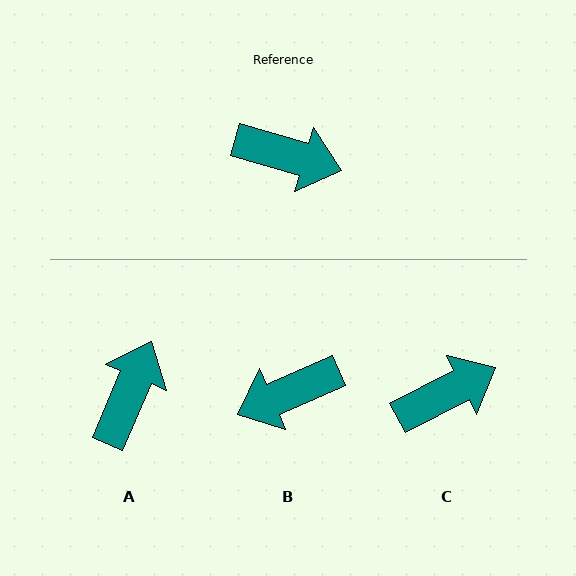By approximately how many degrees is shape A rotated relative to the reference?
Approximately 83 degrees counter-clockwise.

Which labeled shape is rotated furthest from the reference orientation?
B, about 140 degrees away.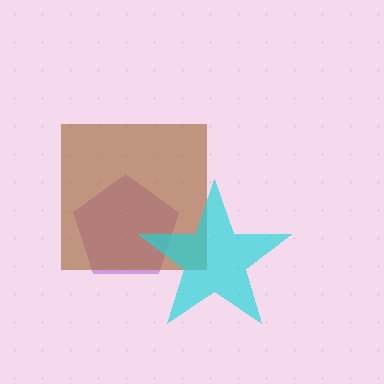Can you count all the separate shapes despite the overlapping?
Yes, there are 3 separate shapes.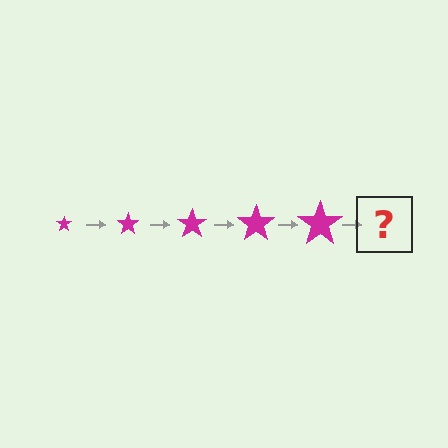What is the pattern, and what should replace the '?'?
The pattern is that the star gets progressively larger each step. The '?' should be a magenta star, larger than the previous one.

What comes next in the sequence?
The next element should be a magenta star, larger than the previous one.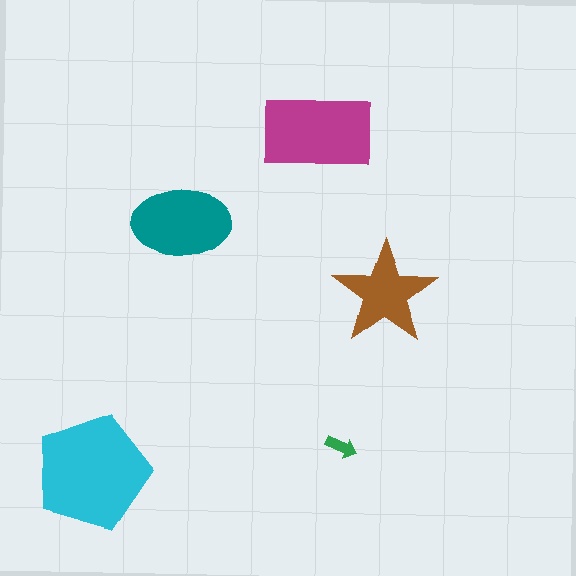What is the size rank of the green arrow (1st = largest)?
5th.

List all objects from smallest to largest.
The green arrow, the brown star, the teal ellipse, the magenta rectangle, the cyan pentagon.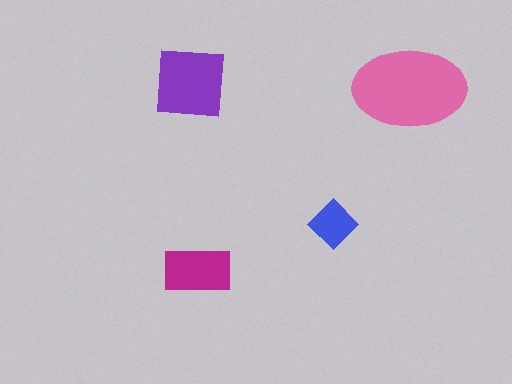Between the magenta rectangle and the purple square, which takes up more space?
The purple square.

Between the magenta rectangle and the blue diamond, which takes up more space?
The magenta rectangle.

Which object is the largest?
The pink ellipse.